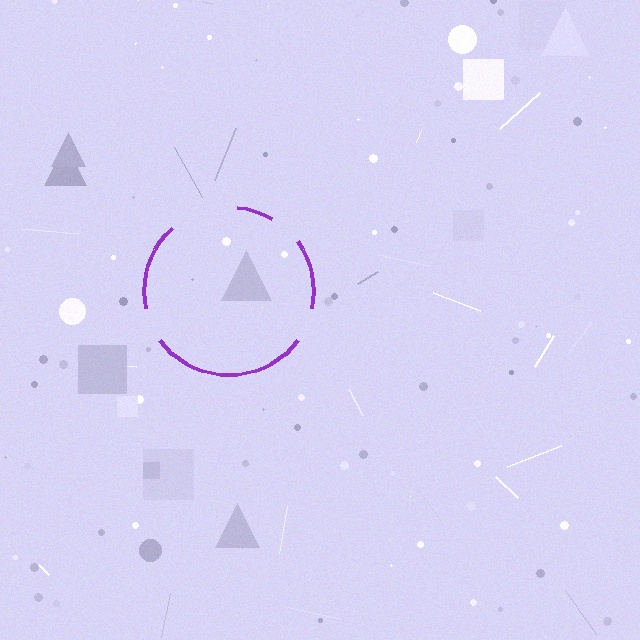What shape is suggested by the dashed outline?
The dashed outline suggests a circle.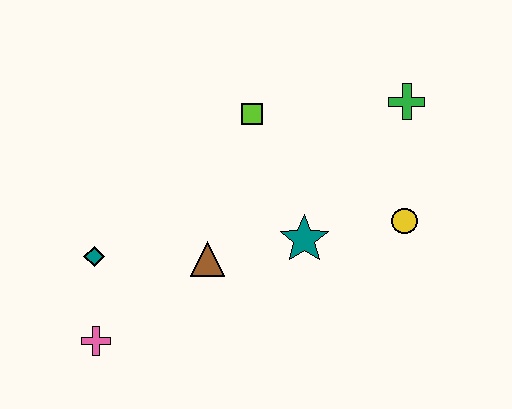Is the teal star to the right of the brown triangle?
Yes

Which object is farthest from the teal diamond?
The green cross is farthest from the teal diamond.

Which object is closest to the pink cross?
The teal diamond is closest to the pink cross.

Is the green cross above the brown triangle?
Yes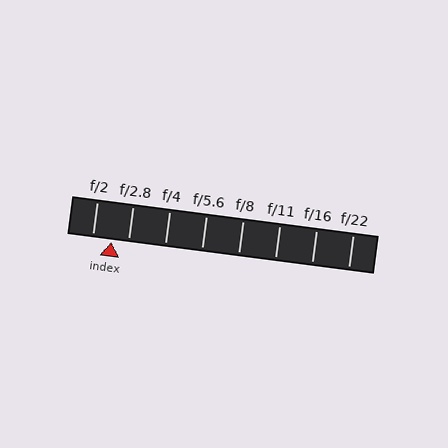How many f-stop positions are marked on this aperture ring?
There are 8 f-stop positions marked.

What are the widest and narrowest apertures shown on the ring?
The widest aperture shown is f/2 and the narrowest is f/22.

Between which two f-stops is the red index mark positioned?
The index mark is between f/2 and f/2.8.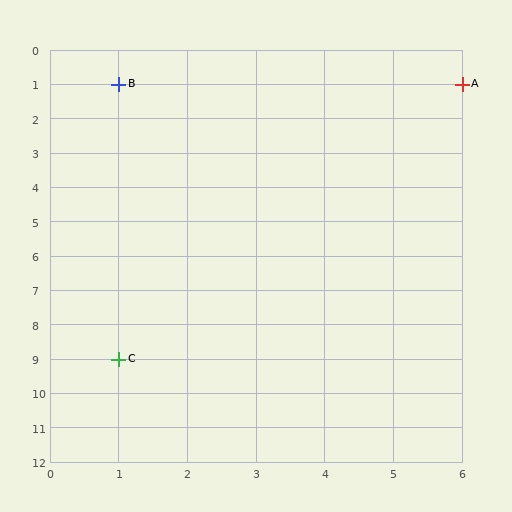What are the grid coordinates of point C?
Point C is at grid coordinates (1, 9).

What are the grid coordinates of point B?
Point B is at grid coordinates (1, 1).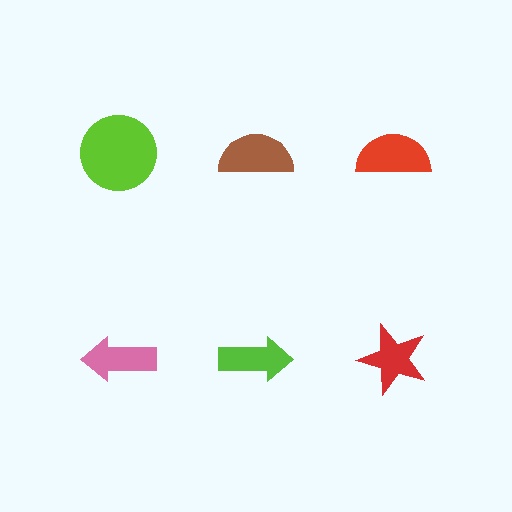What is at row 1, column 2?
A brown semicircle.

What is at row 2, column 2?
A lime arrow.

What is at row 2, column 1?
A pink arrow.